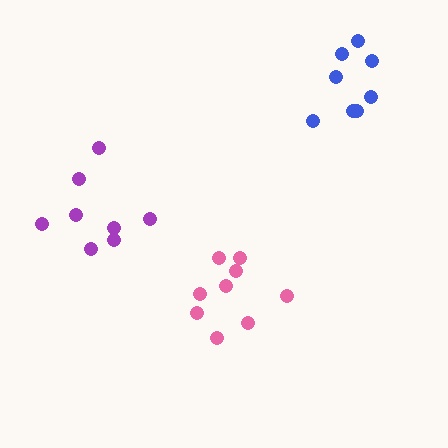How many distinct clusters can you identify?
There are 3 distinct clusters.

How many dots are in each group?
Group 1: 9 dots, Group 2: 8 dots, Group 3: 8 dots (25 total).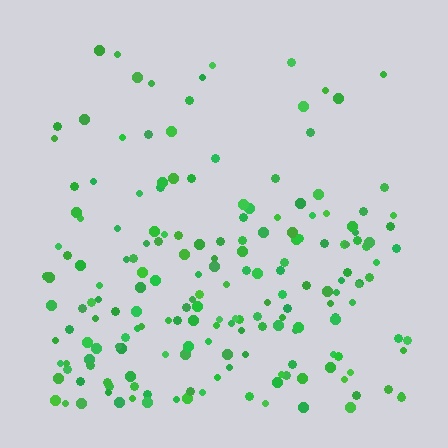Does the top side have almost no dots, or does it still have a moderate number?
Still a moderate number, just noticeably fewer than the bottom.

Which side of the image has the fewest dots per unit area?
The top.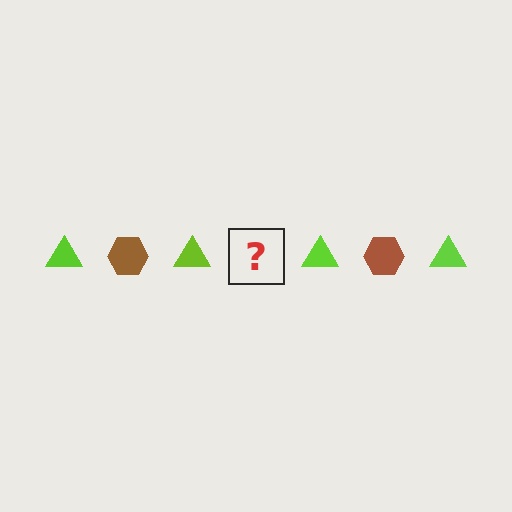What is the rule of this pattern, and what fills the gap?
The rule is that the pattern alternates between lime triangle and brown hexagon. The gap should be filled with a brown hexagon.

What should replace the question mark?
The question mark should be replaced with a brown hexagon.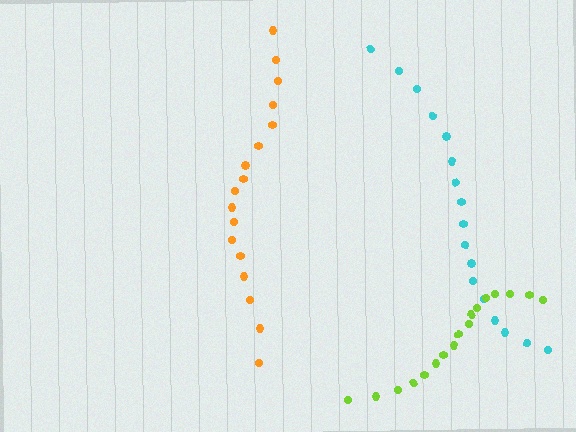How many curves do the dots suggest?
There are 3 distinct paths.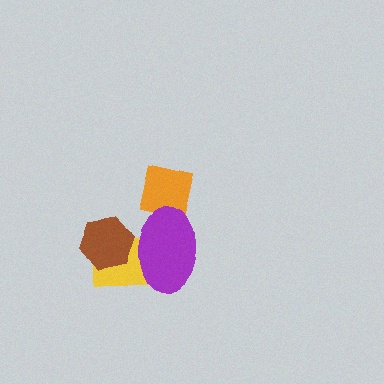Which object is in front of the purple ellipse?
The brown hexagon is in front of the purple ellipse.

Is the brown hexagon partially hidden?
No, no other shape covers it.